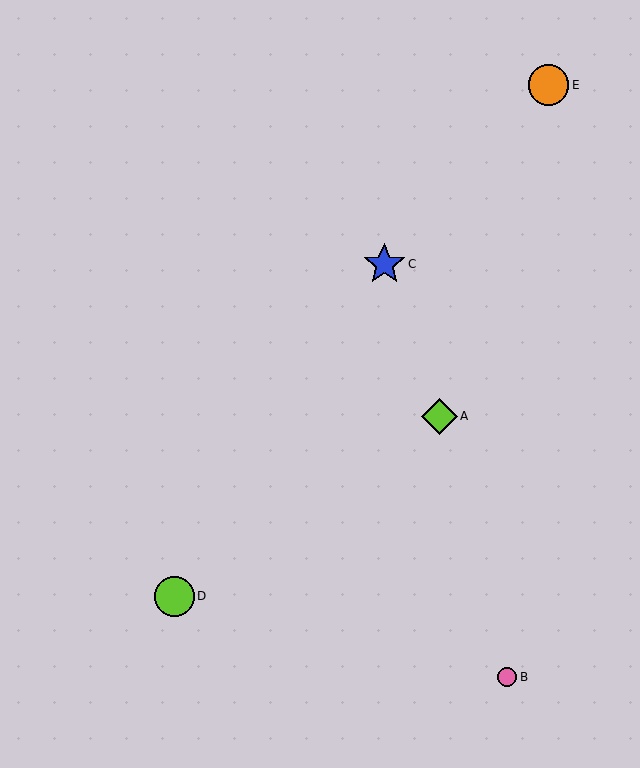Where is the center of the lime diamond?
The center of the lime diamond is at (439, 416).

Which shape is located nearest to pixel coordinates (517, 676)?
The pink circle (labeled B) at (507, 677) is nearest to that location.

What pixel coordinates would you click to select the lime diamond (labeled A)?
Click at (439, 416) to select the lime diamond A.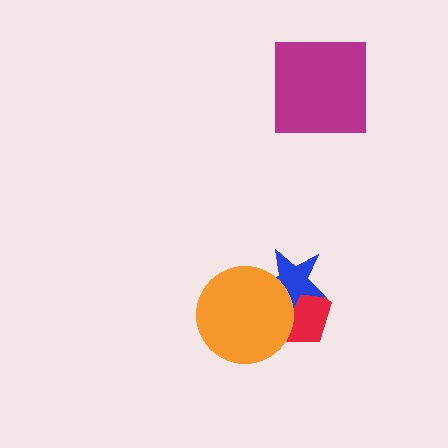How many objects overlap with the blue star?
2 objects overlap with the blue star.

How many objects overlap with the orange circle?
2 objects overlap with the orange circle.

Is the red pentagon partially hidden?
Yes, it is partially covered by another shape.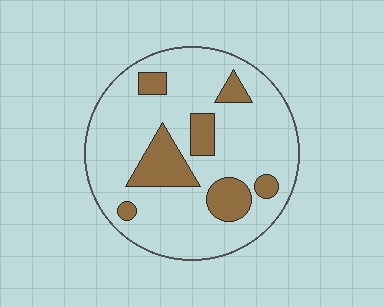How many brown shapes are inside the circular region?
7.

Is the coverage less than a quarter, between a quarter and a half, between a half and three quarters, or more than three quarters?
Less than a quarter.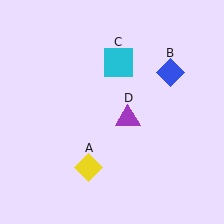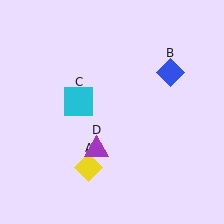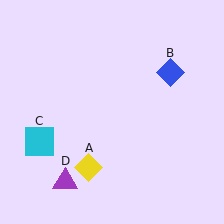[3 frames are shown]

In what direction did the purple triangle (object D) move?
The purple triangle (object D) moved down and to the left.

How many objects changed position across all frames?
2 objects changed position: cyan square (object C), purple triangle (object D).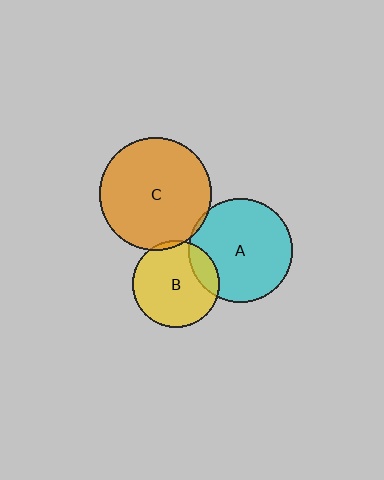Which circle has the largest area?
Circle C (orange).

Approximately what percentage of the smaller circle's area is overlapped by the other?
Approximately 15%.